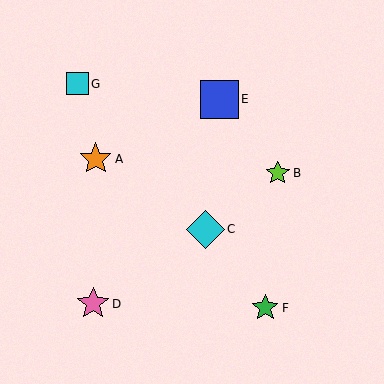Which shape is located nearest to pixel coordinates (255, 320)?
The green star (labeled F) at (265, 308) is nearest to that location.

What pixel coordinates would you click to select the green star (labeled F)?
Click at (265, 308) to select the green star F.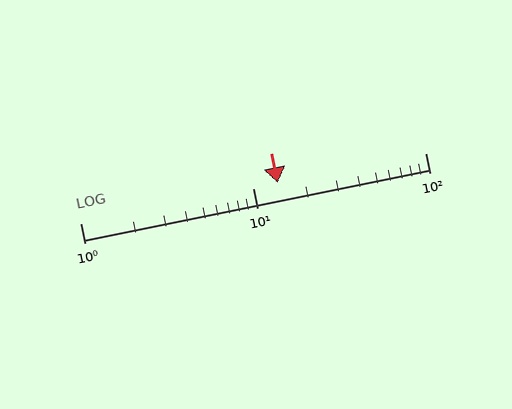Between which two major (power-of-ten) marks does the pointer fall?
The pointer is between 10 and 100.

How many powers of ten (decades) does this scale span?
The scale spans 2 decades, from 1 to 100.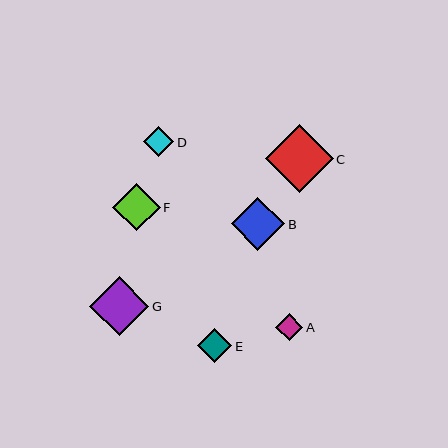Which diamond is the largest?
Diamond C is the largest with a size of approximately 68 pixels.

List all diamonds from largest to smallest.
From largest to smallest: C, G, B, F, E, D, A.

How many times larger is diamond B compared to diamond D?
Diamond B is approximately 1.8 times the size of diamond D.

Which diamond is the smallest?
Diamond A is the smallest with a size of approximately 27 pixels.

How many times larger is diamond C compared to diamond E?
Diamond C is approximately 2.0 times the size of diamond E.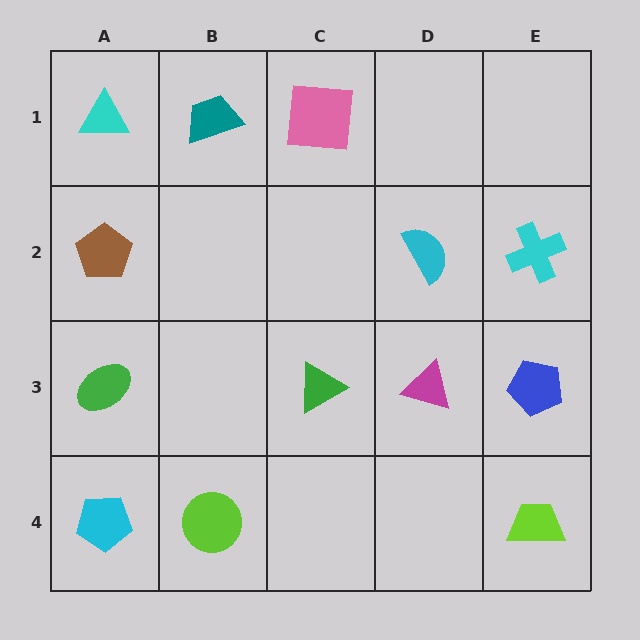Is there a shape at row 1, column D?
No, that cell is empty.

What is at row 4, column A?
A cyan pentagon.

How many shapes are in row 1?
3 shapes.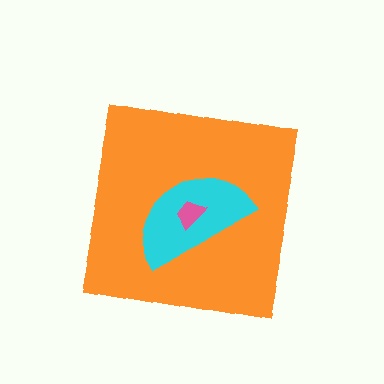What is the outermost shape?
The orange square.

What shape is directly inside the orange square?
The cyan semicircle.